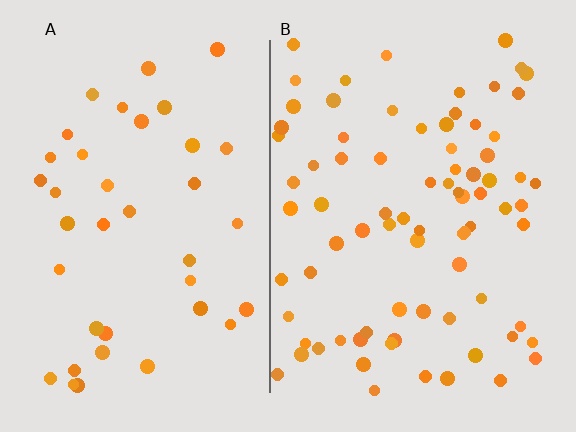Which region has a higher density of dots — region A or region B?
B (the right).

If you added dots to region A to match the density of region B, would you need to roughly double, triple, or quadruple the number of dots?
Approximately double.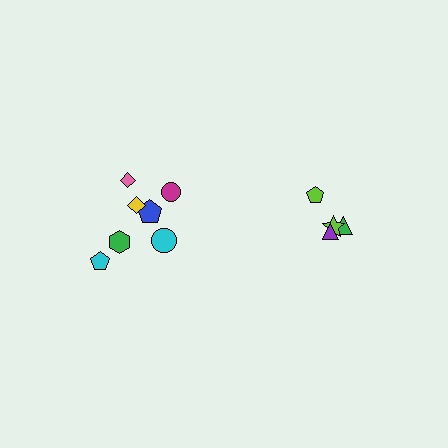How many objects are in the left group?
There are 7 objects.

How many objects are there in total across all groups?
There are 11 objects.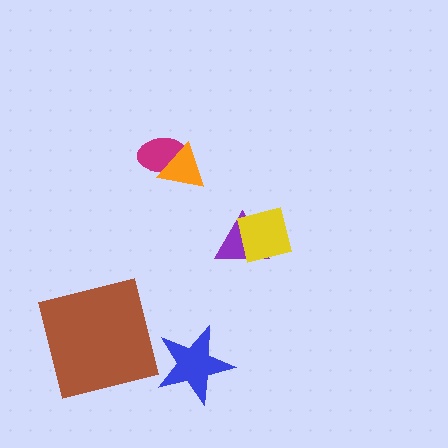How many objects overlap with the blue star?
0 objects overlap with the blue star.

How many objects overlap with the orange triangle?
1 object overlaps with the orange triangle.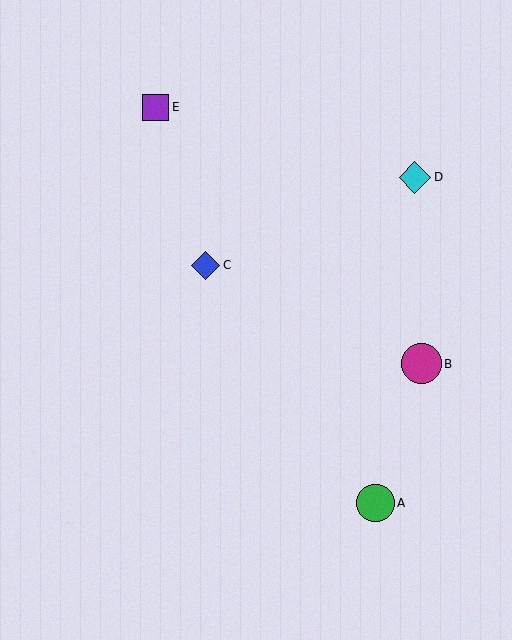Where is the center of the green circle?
The center of the green circle is at (375, 503).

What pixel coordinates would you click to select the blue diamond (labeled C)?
Click at (206, 265) to select the blue diamond C.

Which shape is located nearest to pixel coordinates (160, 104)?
The purple square (labeled E) at (156, 107) is nearest to that location.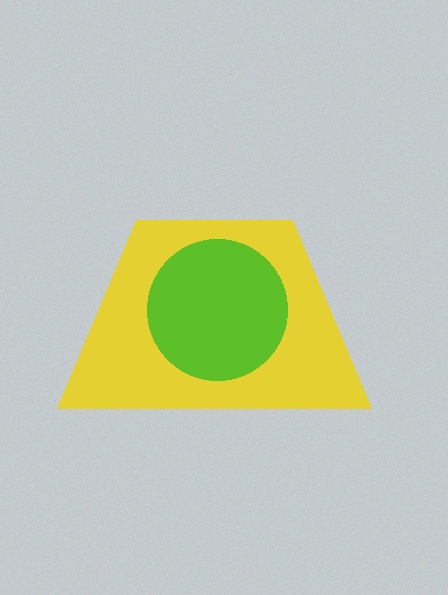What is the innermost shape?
The lime circle.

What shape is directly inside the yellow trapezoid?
The lime circle.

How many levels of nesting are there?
2.